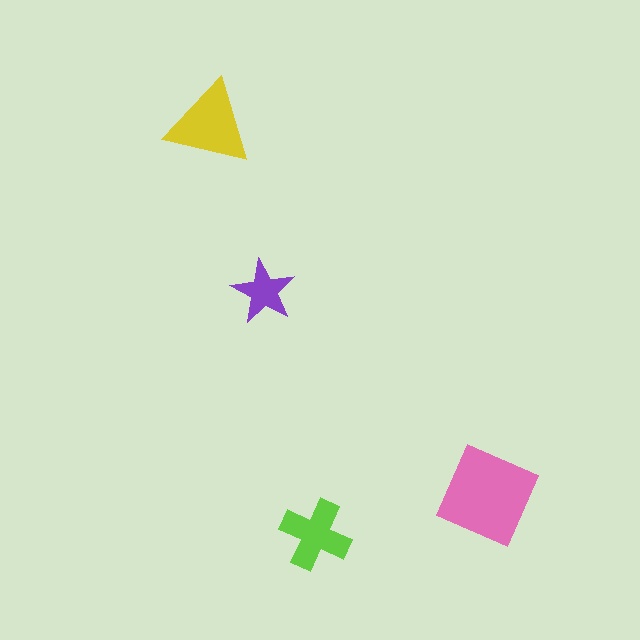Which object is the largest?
The pink diamond.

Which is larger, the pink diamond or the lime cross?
The pink diamond.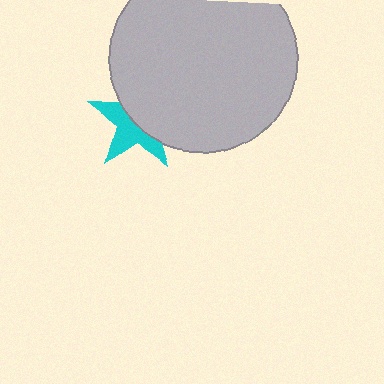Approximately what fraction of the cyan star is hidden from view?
Roughly 51% of the cyan star is hidden behind the light gray circle.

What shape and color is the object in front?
The object in front is a light gray circle.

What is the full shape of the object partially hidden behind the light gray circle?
The partially hidden object is a cyan star.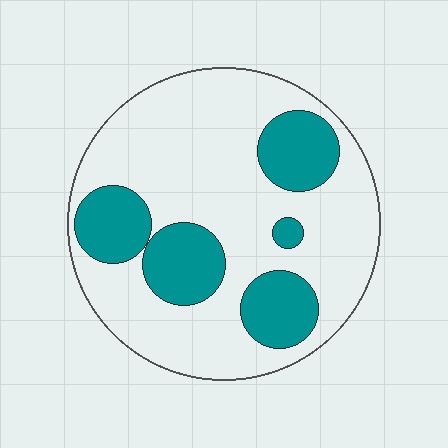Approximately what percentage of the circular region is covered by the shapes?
Approximately 30%.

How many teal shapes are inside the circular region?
5.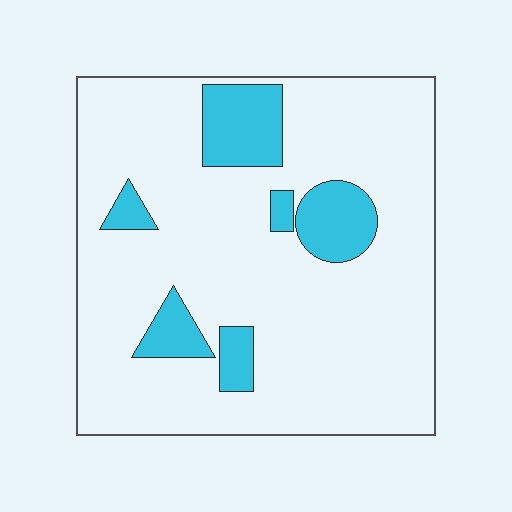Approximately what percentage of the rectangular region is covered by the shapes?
Approximately 15%.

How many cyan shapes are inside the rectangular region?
6.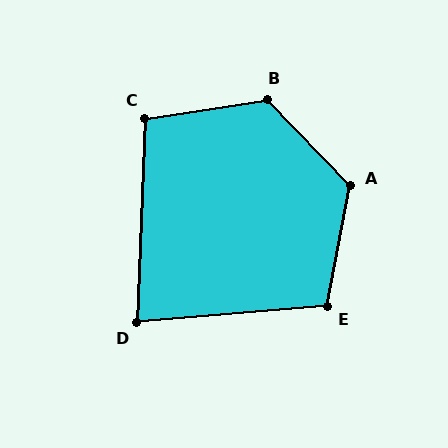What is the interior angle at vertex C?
Approximately 101 degrees (obtuse).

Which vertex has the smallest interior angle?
D, at approximately 83 degrees.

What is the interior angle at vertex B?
Approximately 125 degrees (obtuse).